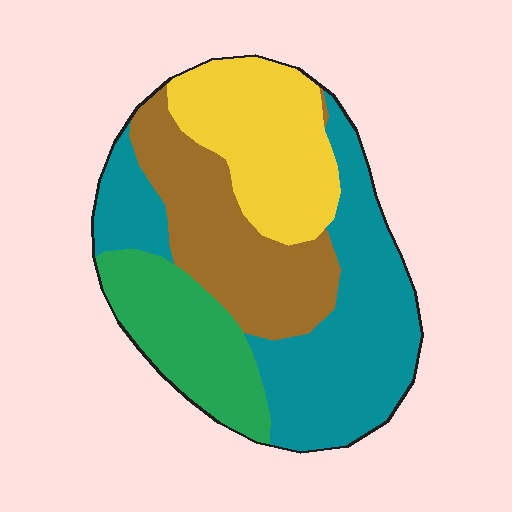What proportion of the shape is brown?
Brown takes up about one quarter (1/4) of the shape.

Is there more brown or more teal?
Teal.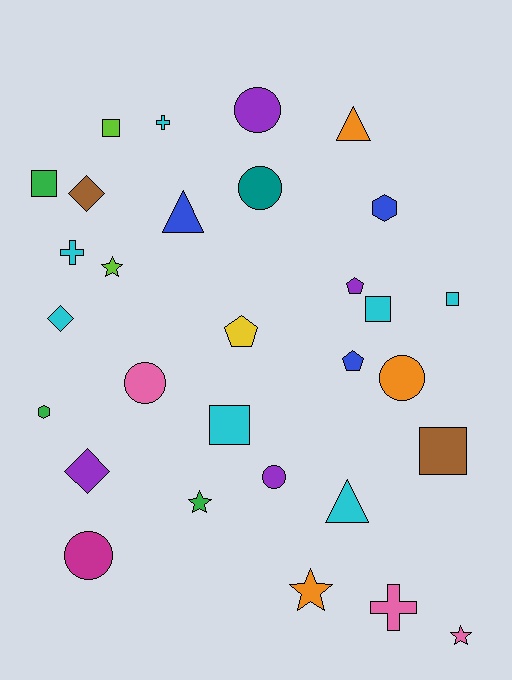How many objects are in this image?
There are 30 objects.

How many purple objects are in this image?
There are 4 purple objects.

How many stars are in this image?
There are 4 stars.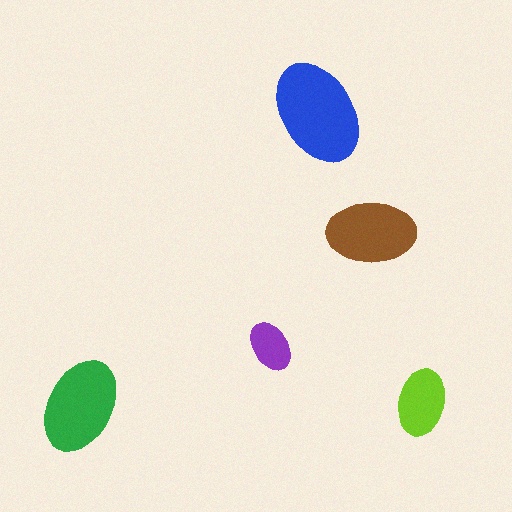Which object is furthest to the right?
The lime ellipse is rightmost.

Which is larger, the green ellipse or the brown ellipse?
The green one.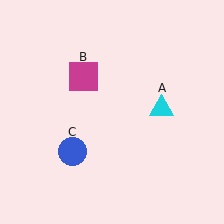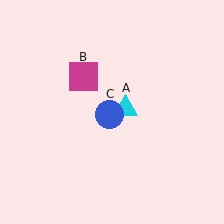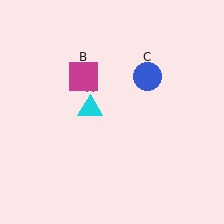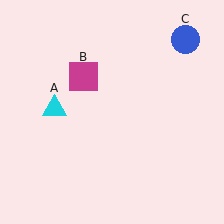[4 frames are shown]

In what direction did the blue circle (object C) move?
The blue circle (object C) moved up and to the right.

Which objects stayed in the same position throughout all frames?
Magenta square (object B) remained stationary.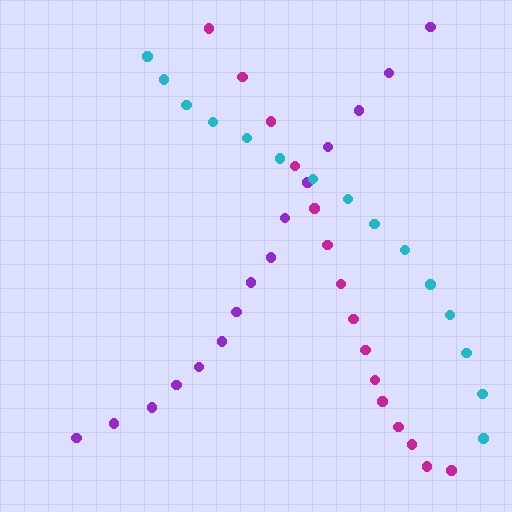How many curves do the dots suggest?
There are 3 distinct paths.